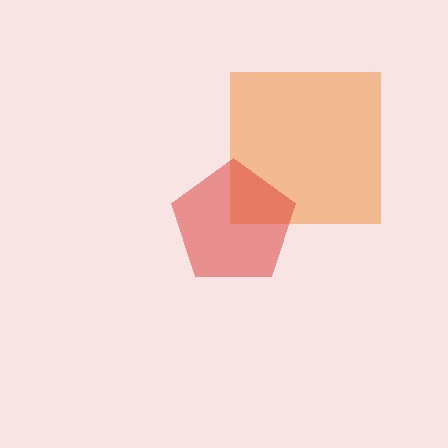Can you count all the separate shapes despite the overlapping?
Yes, there are 2 separate shapes.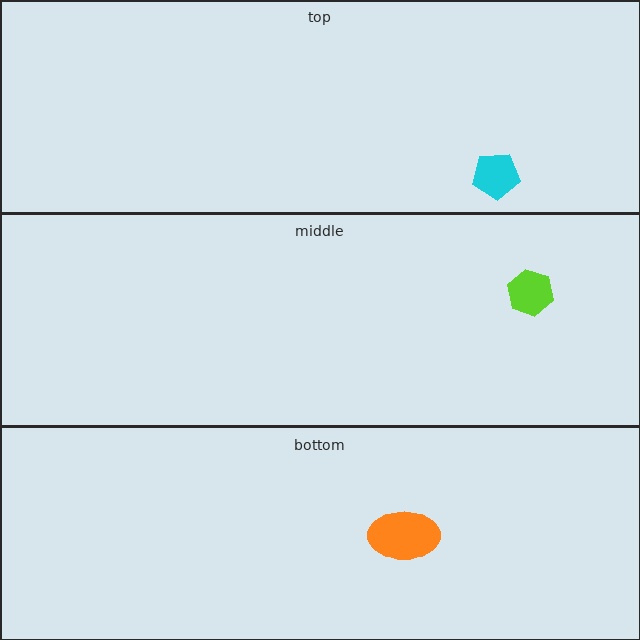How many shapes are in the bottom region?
1.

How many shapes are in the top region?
1.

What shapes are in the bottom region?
The orange ellipse.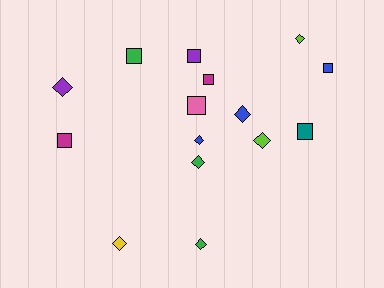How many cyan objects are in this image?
There are no cyan objects.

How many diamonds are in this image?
There are 8 diamonds.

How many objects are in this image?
There are 15 objects.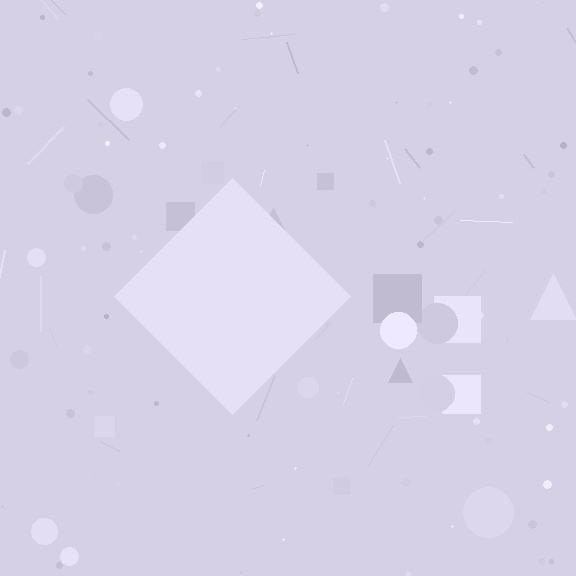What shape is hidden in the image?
A diamond is hidden in the image.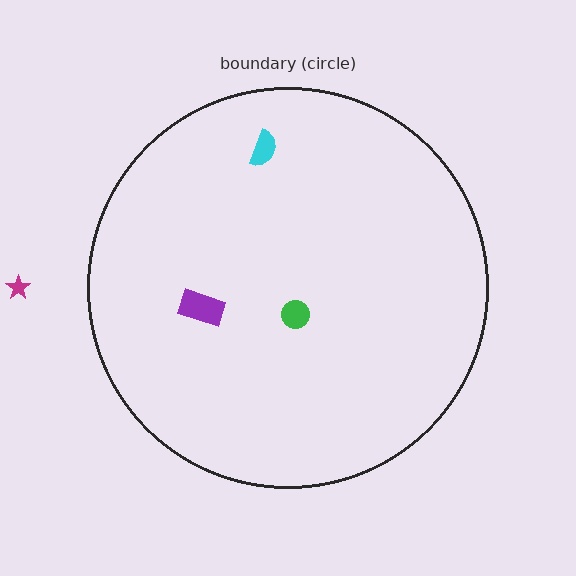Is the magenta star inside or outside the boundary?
Outside.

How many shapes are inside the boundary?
3 inside, 1 outside.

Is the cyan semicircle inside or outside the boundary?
Inside.